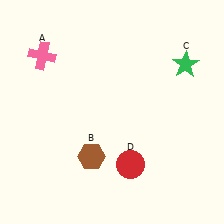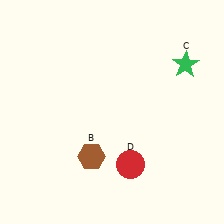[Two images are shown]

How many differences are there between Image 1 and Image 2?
There is 1 difference between the two images.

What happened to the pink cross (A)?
The pink cross (A) was removed in Image 2. It was in the top-left area of Image 1.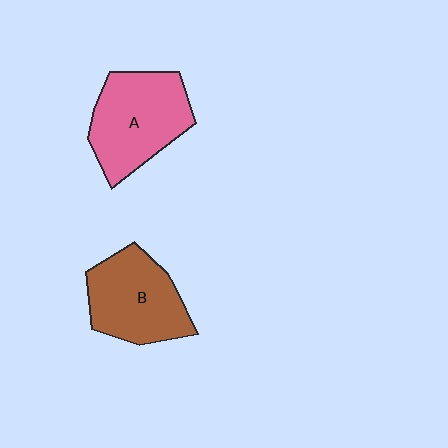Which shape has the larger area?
Shape A (pink).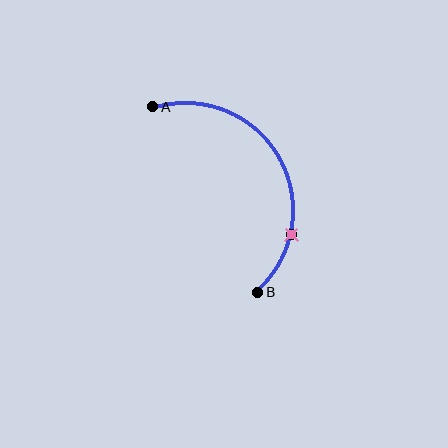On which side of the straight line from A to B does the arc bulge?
The arc bulges to the right of the straight line connecting A and B.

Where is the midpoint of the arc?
The arc midpoint is the point on the curve farthest from the straight line joining A and B. It sits to the right of that line.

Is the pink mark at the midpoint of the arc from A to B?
No. The pink mark lies on the arc but is closer to endpoint B. The arc midpoint would be at the point on the curve equidistant along the arc from both A and B.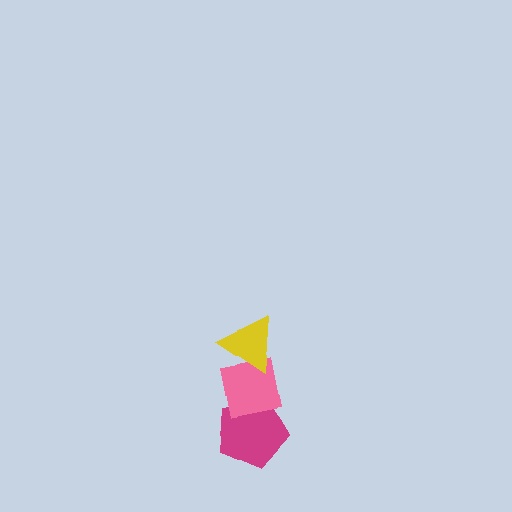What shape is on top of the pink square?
The yellow triangle is on top of the pink square.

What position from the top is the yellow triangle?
The yellow triangle is 1st from the top.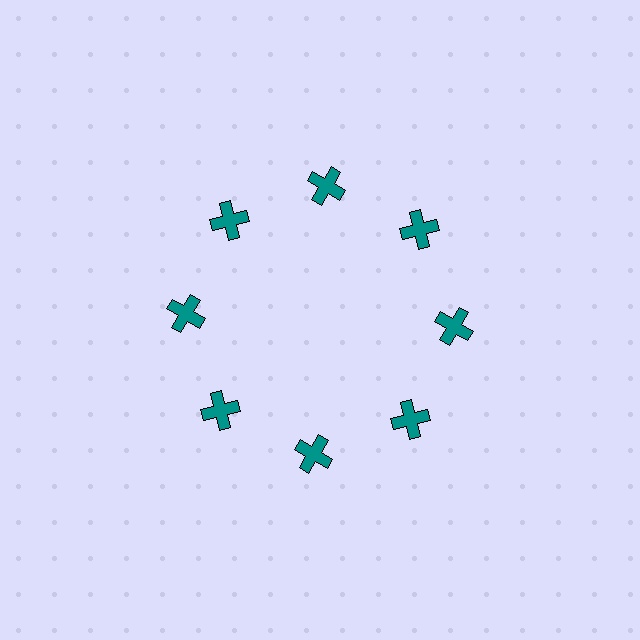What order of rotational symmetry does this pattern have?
This pattern has 8-fold rotational symmetry.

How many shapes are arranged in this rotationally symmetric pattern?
There are 8 shapes, arranged in 8 groups of 1.